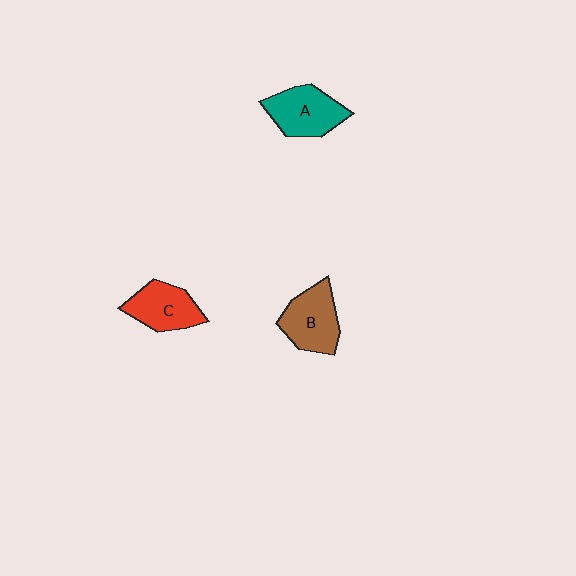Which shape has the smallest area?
Shape C (red).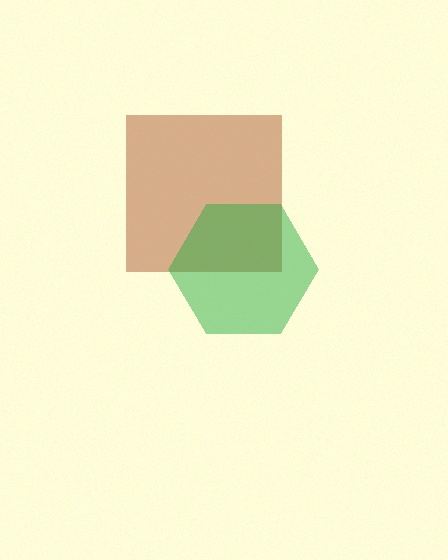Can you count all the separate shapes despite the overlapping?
Yes, there are 2 separate shapes.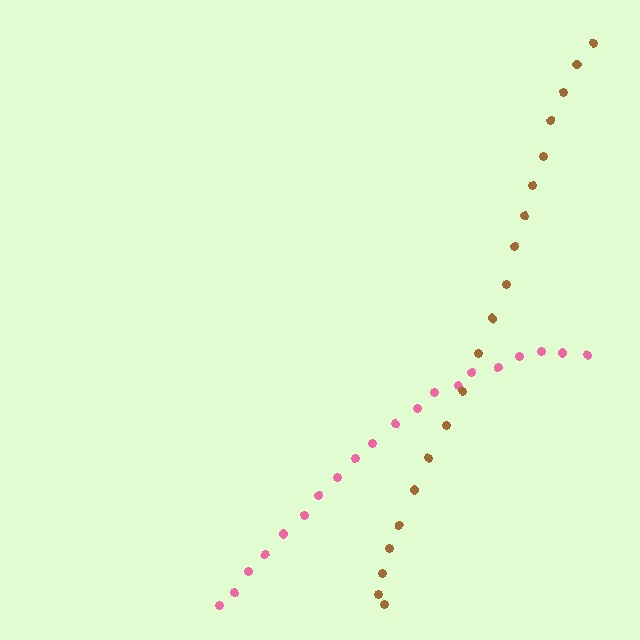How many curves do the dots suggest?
There are 2 distinct paths.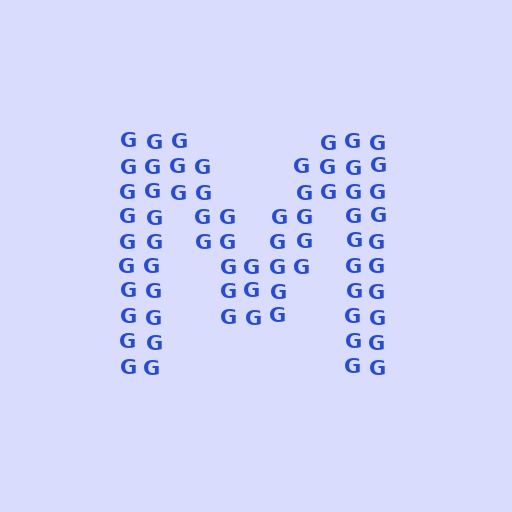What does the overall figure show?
The overall figure shows the letter M.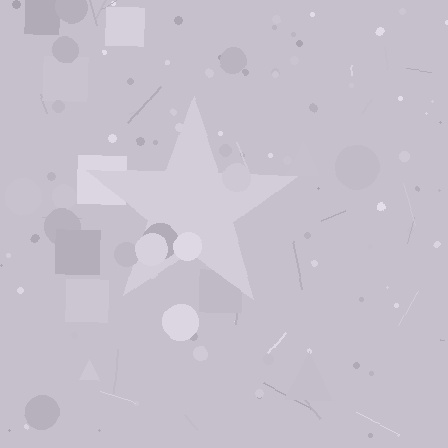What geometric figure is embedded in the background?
A star is embedded in the background.